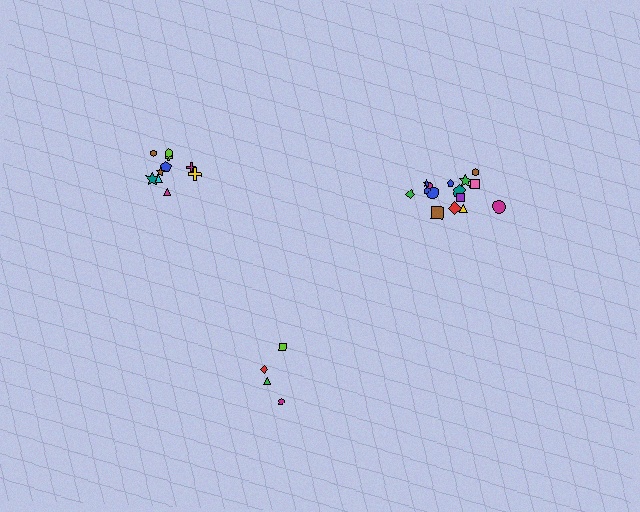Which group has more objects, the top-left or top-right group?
The top-right group.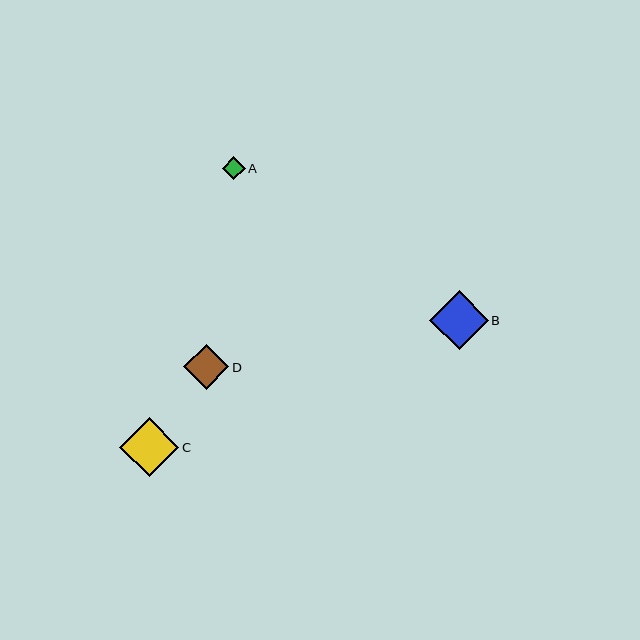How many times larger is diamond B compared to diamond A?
Diamond B is approximately 2.5 times the size of diamond A.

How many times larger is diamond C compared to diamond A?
Diamond C is approximately 2.6 times the size of diamond A.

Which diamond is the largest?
Diamond C is the largest with a size of approximately 59 pixels.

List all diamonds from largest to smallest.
From largest to smallest: C, B, D, A.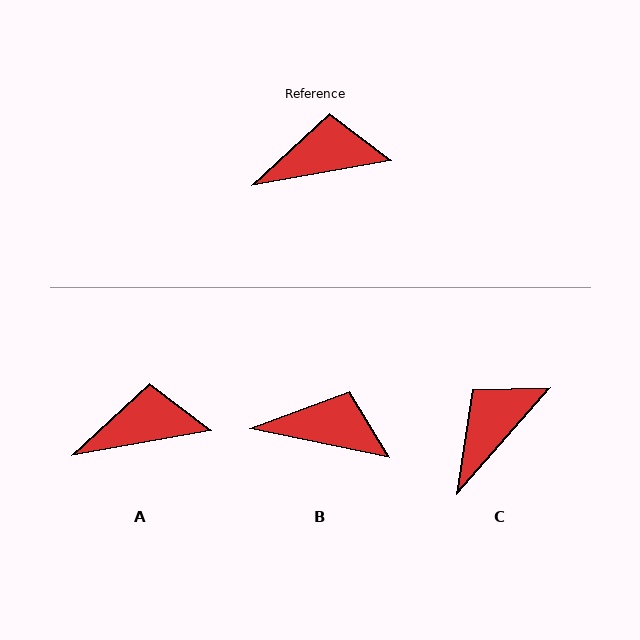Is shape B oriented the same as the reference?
No, it is off by about 22 degrees.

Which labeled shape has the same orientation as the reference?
A.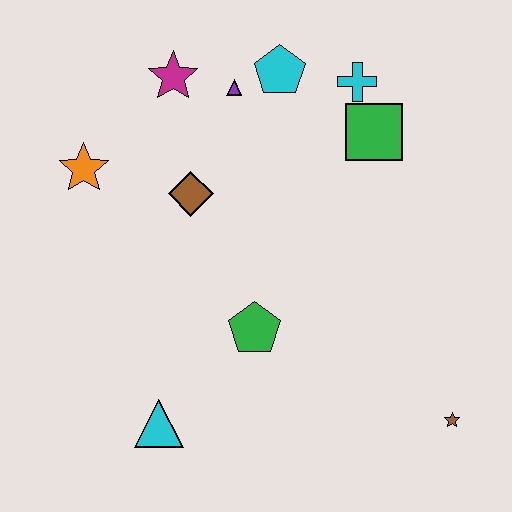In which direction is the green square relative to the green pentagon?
The green square is above the green pentagon.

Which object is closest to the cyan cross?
The green square is closest to the cyan cross.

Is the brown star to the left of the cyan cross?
No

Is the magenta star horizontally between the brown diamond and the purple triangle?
No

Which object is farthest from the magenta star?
The brown star is farthest from the magenta star.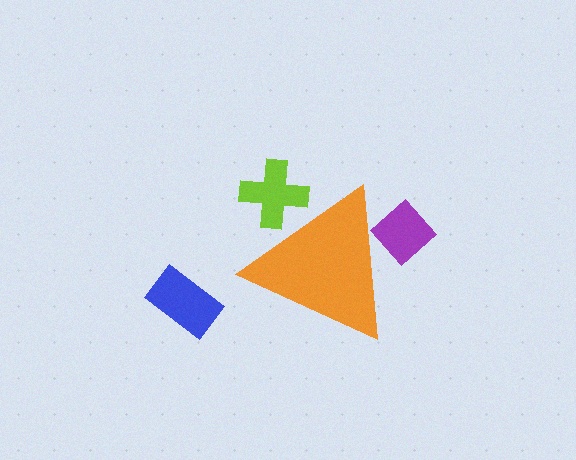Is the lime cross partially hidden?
Yes, the lime cross is partially hidden behind the orange triangle.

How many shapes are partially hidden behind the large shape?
2 shapes are partially hidden.